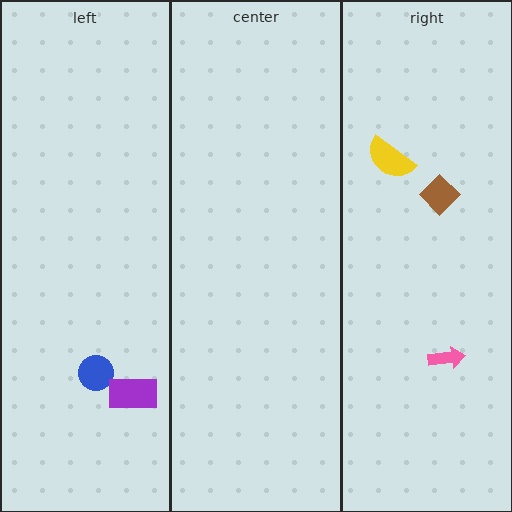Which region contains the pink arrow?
The right region.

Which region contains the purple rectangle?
The left region.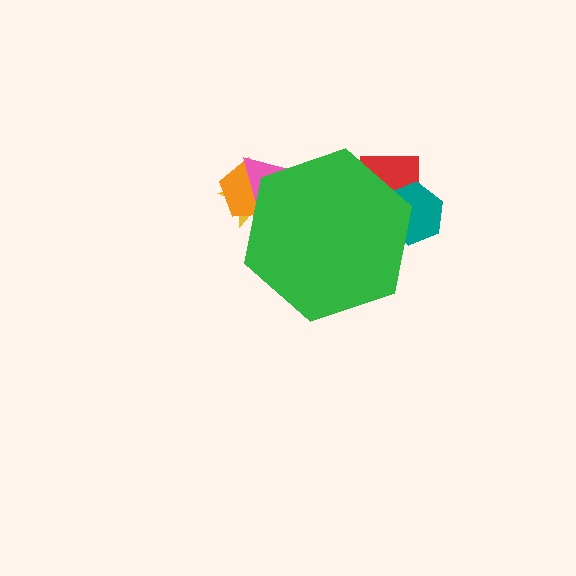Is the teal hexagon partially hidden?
Yes, the teal hexagon is partially hidden behind the green hexagon.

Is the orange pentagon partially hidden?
Yes, the orange pentagon is partially hidden behind the green hexagon.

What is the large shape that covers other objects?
A green hexagon.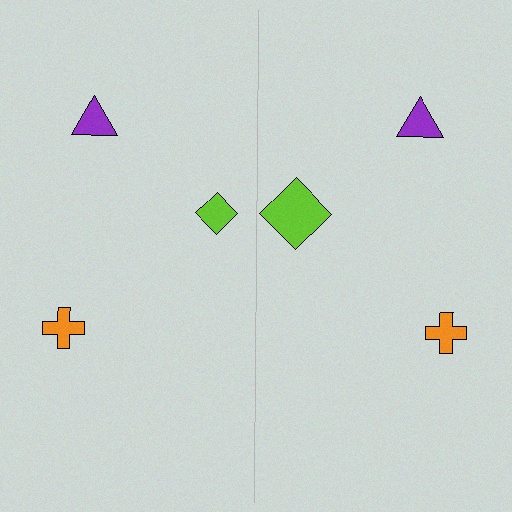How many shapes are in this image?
There are 6 shapes in this image.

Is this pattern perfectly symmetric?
No, the pattern is not perfectly symmetric. The lime diamond on the right side has a different size than its mirror counterpart.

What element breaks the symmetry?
The lime diamond on the right side has a different size than its mirror counterpart.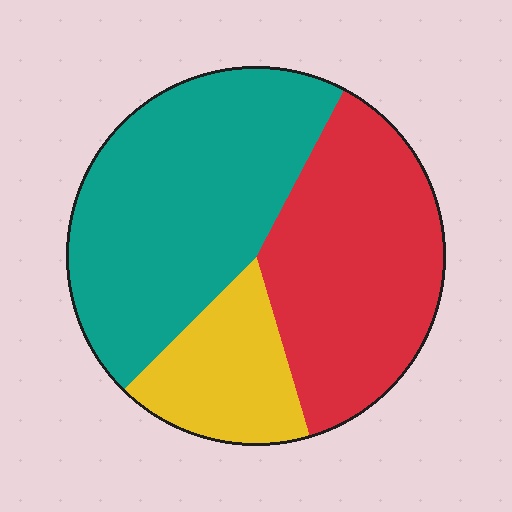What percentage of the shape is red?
Red takes up between a quarter and a half of the shape.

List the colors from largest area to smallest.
From largest to smallest: teal, red, yellow.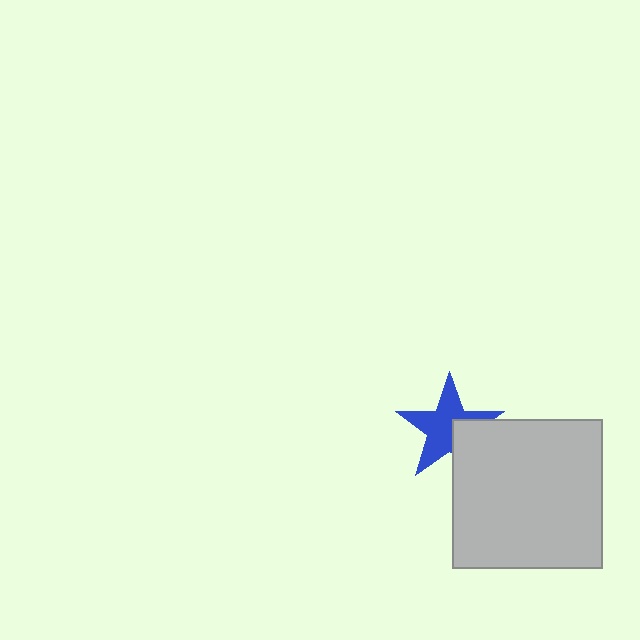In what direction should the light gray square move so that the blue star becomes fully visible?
The light gray square should move toward the lower-right. That is the shortest direction to clear the overlap and leave the blue star fully visible.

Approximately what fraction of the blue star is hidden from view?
Roughly 31% of the blue star is hidden behind the light gray square.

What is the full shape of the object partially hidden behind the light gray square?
The partially hidden object is a blue star.